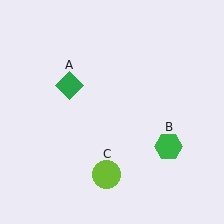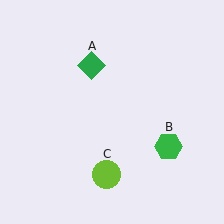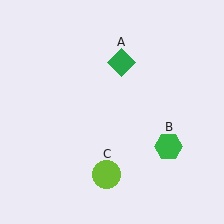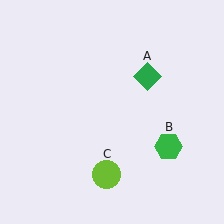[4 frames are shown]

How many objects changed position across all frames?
1 object changed position: green diamond (object A).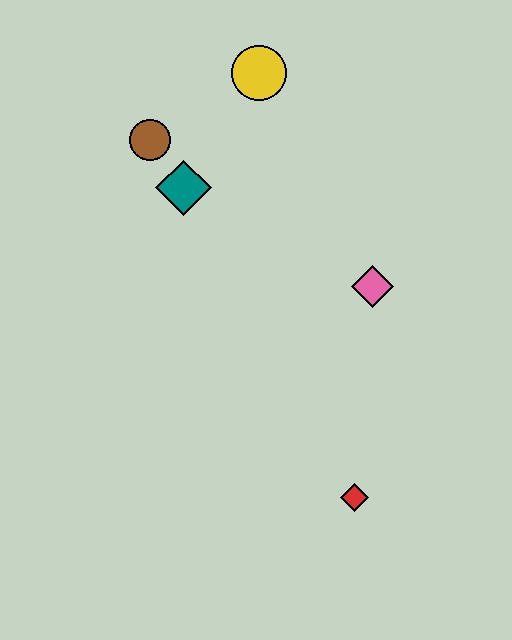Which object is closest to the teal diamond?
The brown circle is closest to the teal diamond.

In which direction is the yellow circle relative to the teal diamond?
The yellow circle is above the teal diamond.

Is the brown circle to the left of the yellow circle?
Yes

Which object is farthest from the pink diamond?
The brown circle is farthest from the pink diamond.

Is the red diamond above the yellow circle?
No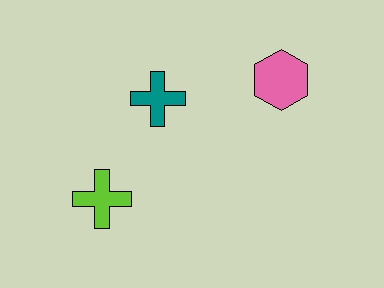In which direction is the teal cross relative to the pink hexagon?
The teal cross is to the left of the pink hexagon.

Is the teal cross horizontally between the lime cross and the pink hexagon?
Yes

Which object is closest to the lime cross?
The teal cross is closest to the lime cross.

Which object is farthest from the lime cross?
The pink hexagon is farthest from the lime cross.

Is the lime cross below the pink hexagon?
Yes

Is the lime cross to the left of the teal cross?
Yes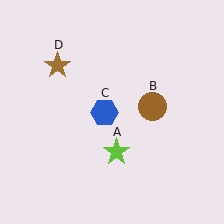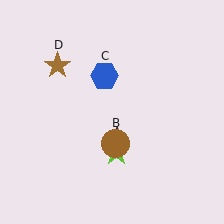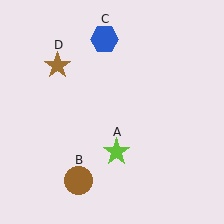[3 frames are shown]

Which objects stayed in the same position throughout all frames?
Lime star (object A) and brown star (object D) remained stationary.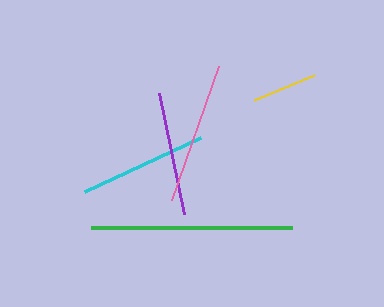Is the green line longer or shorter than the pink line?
The green line is longer than the pink line.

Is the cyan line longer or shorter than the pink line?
The pink line is longer than the cyan line.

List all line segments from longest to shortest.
From longest to shortest: green, pink, cyan, purple, yellow.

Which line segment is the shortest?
The yellow line is the shortest at approximately 65 pixels.